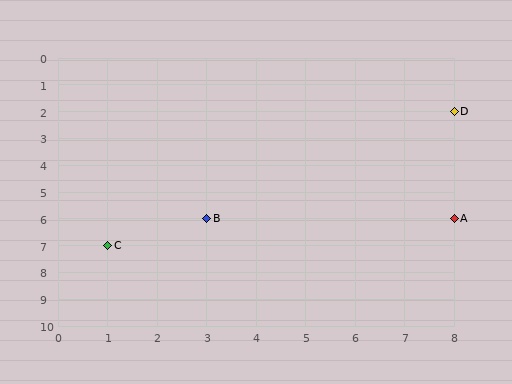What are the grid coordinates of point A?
Point A is at grid coordinates (8, 6).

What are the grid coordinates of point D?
Point D is at grid coordinates (8, 2).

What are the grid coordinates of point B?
Point B is at grid coordinates (3, 6).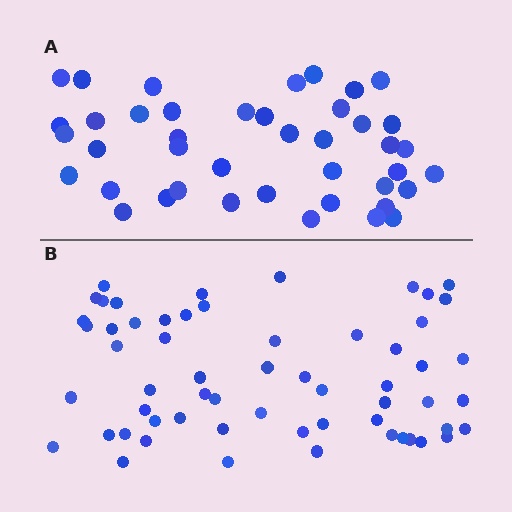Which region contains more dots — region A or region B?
Region B (the bottom region) has more dots.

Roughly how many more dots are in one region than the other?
Region B has approximately 15 more dots than region A.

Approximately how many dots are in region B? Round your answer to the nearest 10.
About 60 dots. (The exact count is 59, which rounds to 60.)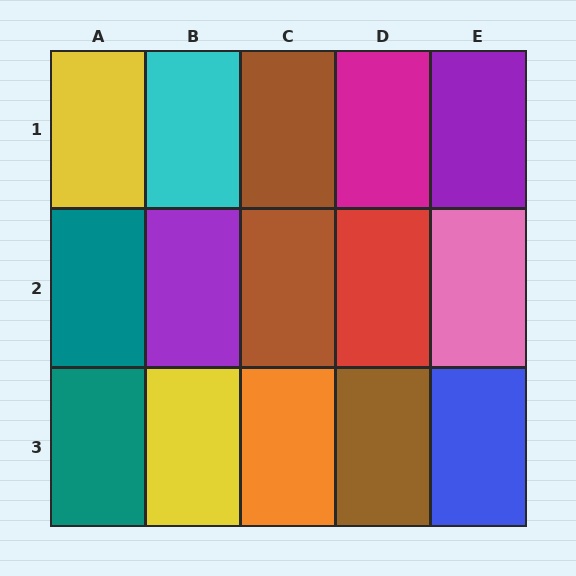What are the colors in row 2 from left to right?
Teal, purple, brown, red, pink.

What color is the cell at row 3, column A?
Teal.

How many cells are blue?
1 cell is blue.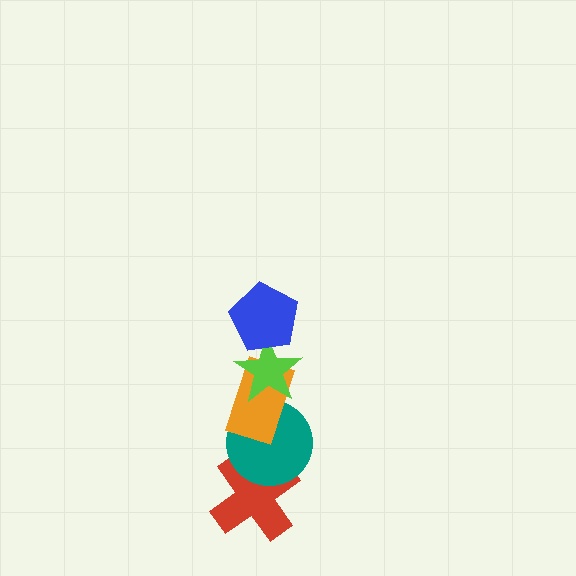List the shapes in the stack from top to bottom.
From top to bottom: the blue pentagon, the lime star, the orange rectangle, the teal circle, the red cross.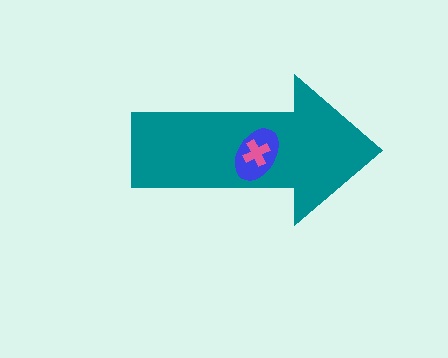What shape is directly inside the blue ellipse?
The pink cross.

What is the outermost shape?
The teal arrow.